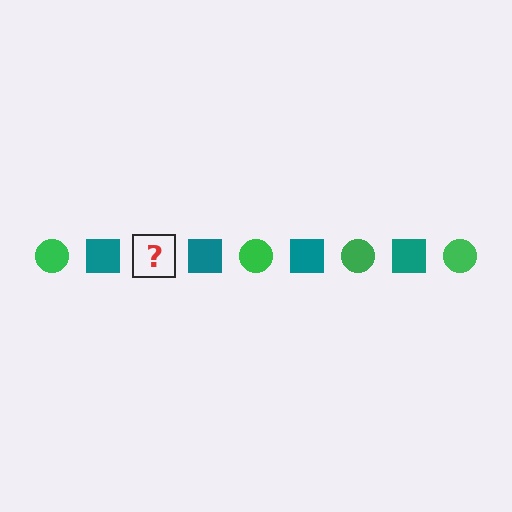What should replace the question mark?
The question mark should be replaced with a green circle.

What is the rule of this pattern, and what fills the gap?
The rule is that the pattern alternates between green circle and teal square. The gap should be filled with a green circle.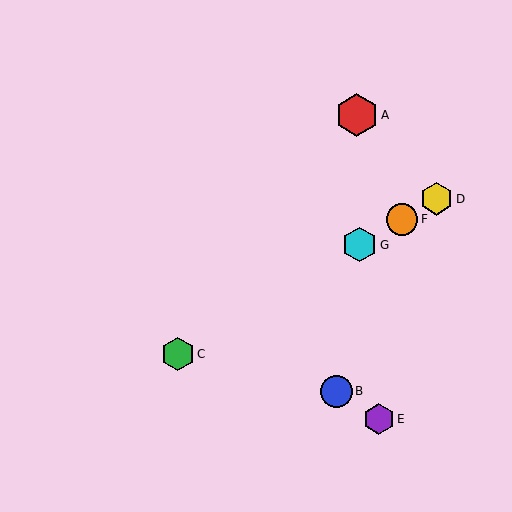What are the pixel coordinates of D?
Object D is at (436, 199).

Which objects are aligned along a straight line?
Objects C, D, F, G are aligned along a straight line.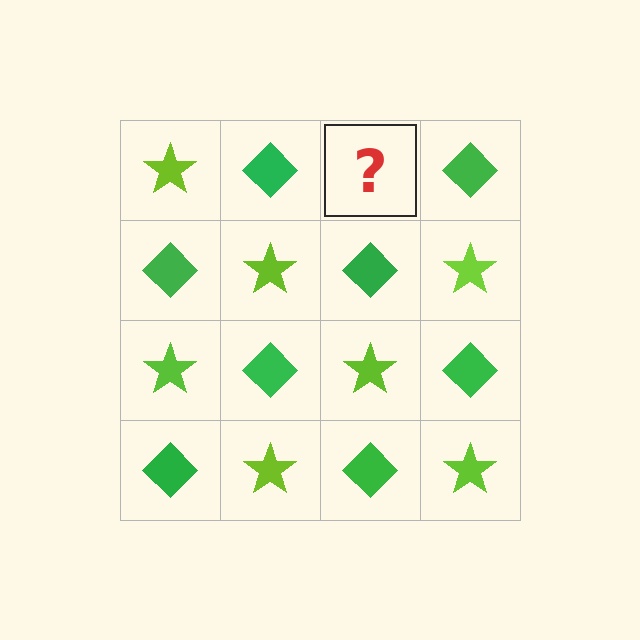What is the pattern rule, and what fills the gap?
The rule is that it alternates lime star and green diamond in a checkerboard pattern. The gap should be filled with a lime star.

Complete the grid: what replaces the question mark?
The question mark should be replaced with a lime star.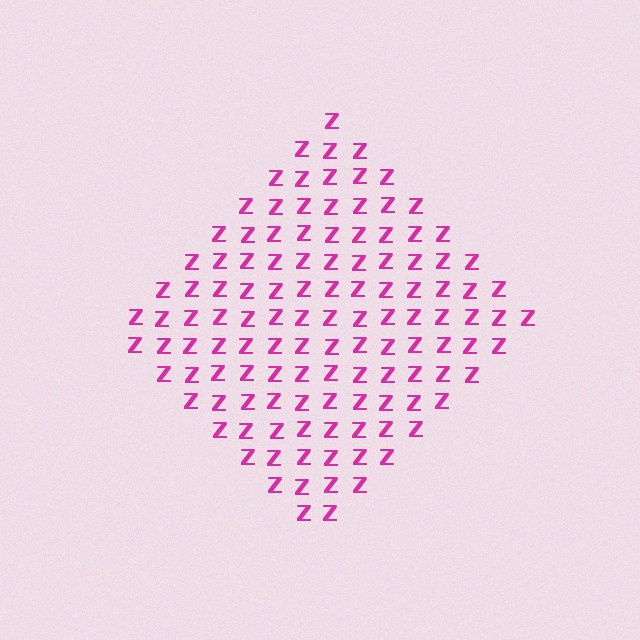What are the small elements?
The small elements are letter Z's.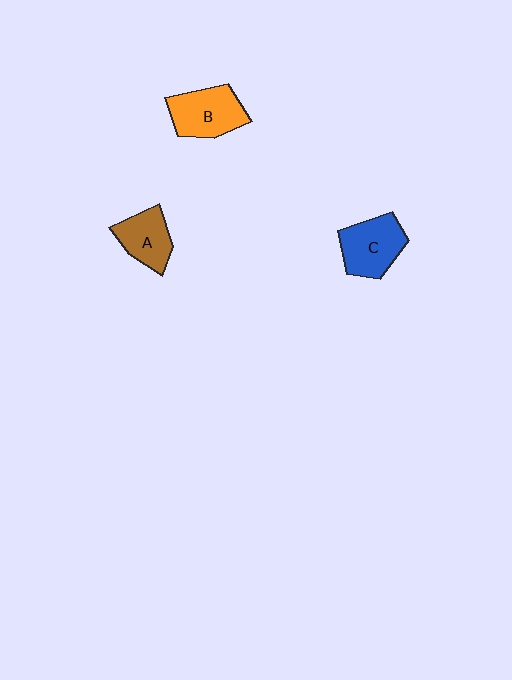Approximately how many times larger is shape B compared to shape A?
Approximately 1.3 times.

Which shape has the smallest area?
Shape A (brown).